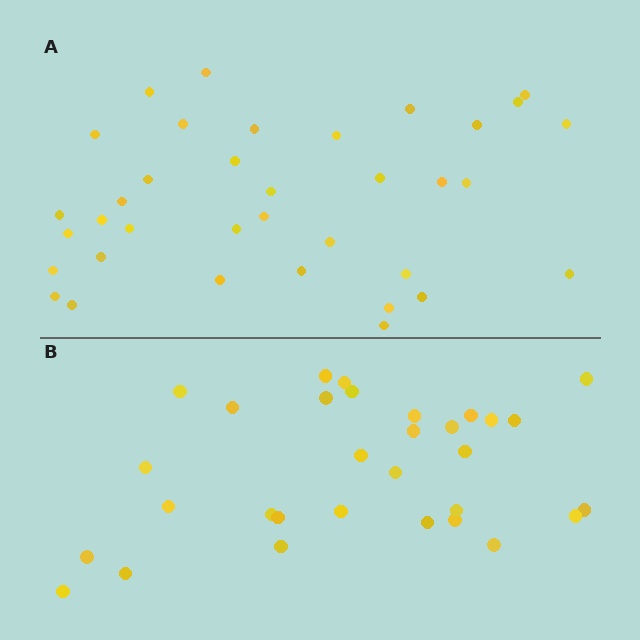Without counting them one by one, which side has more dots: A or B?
Region A (the top region) has more dots.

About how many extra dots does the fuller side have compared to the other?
Region A has about 5 more dots than region B.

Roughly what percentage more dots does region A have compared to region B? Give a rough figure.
About 15% more.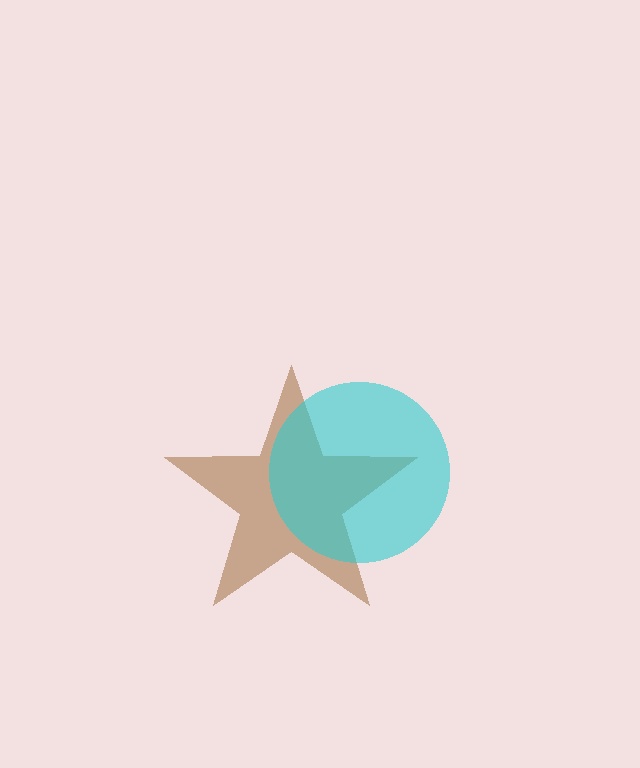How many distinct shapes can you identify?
There are 2 distinct shapes: a brown star, a cyan circle.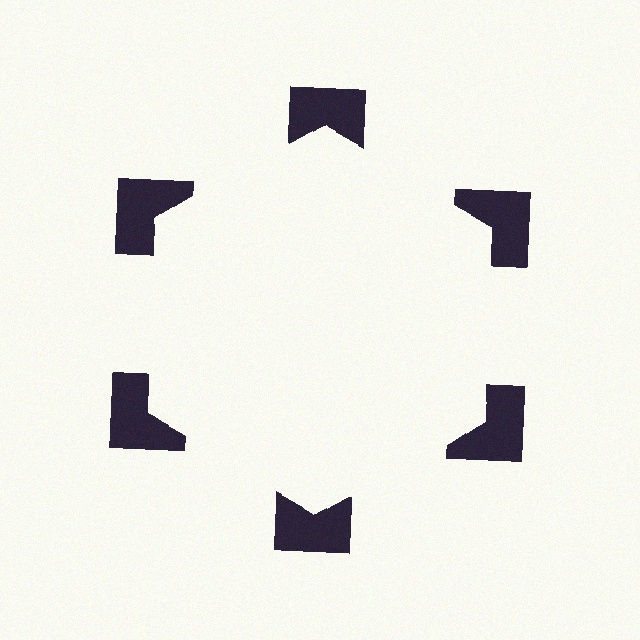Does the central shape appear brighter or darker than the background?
It typically appears slightly brighter than the background, even though no actual brightness change is drawn.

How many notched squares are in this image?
There are 6 — one at each vertex of the illusory hexagon.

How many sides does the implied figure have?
6 sides.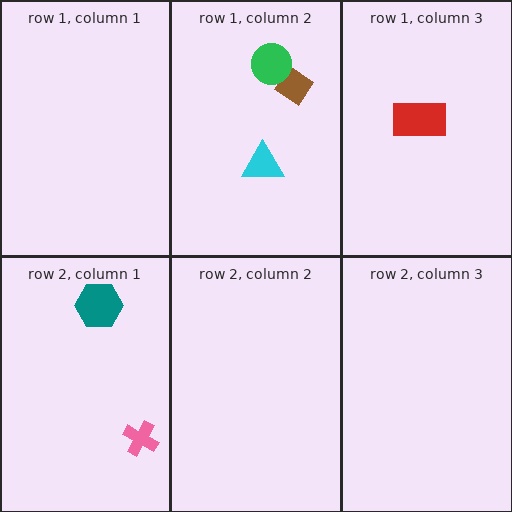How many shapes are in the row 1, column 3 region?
1.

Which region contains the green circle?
The row 1, column 2 region.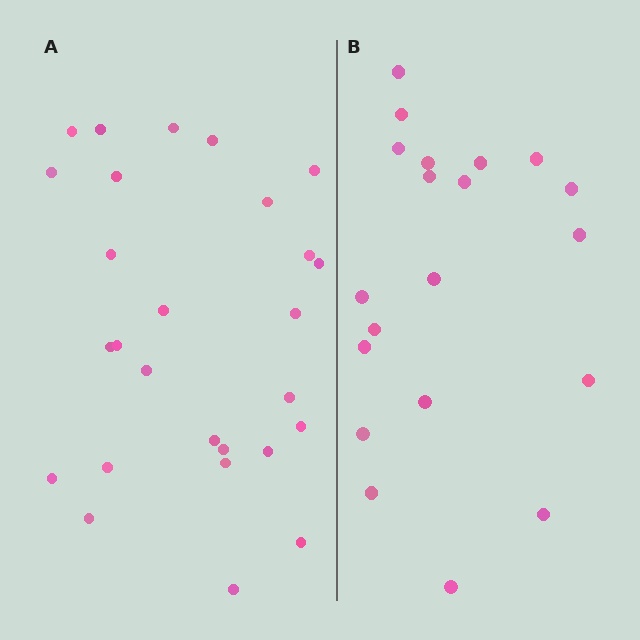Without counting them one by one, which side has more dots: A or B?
Region A (the left region) has more dots.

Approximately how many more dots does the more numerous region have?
Region A has roughly 8 or so more dots than region B.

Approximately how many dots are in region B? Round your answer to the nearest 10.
About 20 dots.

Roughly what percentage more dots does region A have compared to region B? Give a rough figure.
About 35% more.